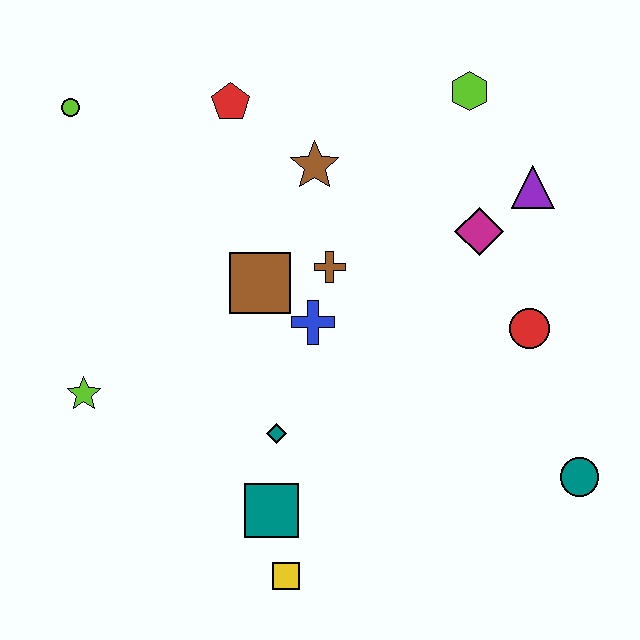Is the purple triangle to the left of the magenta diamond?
No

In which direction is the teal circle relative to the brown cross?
The teal circle is to the right of the brown cross.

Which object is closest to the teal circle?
The red circle is closest to the teal circle.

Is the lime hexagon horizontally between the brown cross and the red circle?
Yes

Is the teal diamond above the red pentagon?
No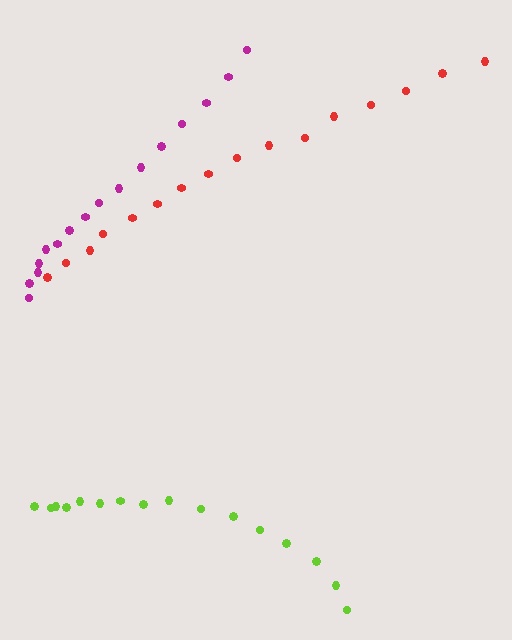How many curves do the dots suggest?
There are 3 distinct paths.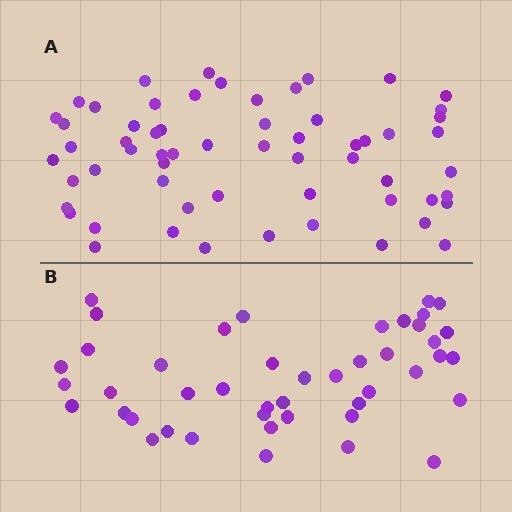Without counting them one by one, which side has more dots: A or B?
Region A (the top region) has more dots.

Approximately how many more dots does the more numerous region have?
Region A has approximately 15 more dots than region B.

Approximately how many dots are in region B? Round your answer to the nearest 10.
About 40 dots. (The exact count is 45, which rounds to 40.)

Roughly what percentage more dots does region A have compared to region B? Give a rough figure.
About 35% more.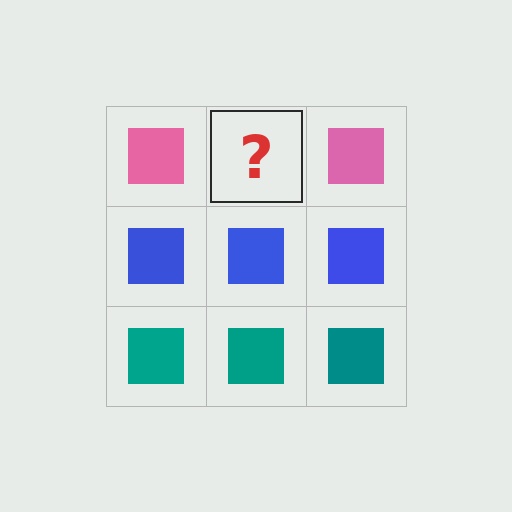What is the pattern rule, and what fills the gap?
The rule is that each row has a consistent color. The gap should be filled with a pink square.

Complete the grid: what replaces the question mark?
The question mark should be replaced with a pink square.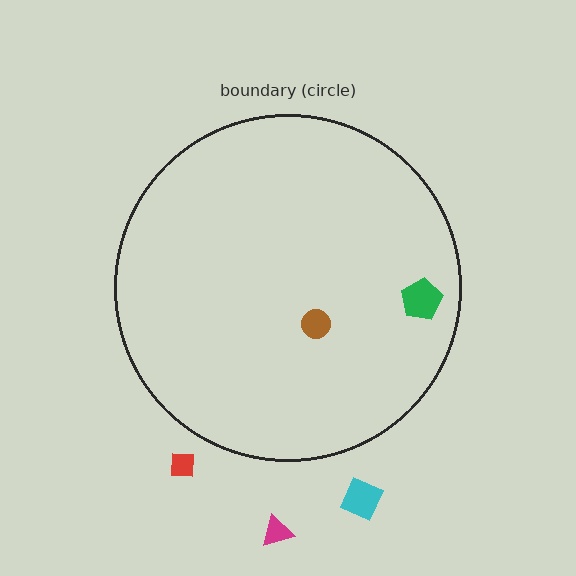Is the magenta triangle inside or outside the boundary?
Outside.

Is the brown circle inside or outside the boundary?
Inside.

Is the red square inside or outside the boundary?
Outside.